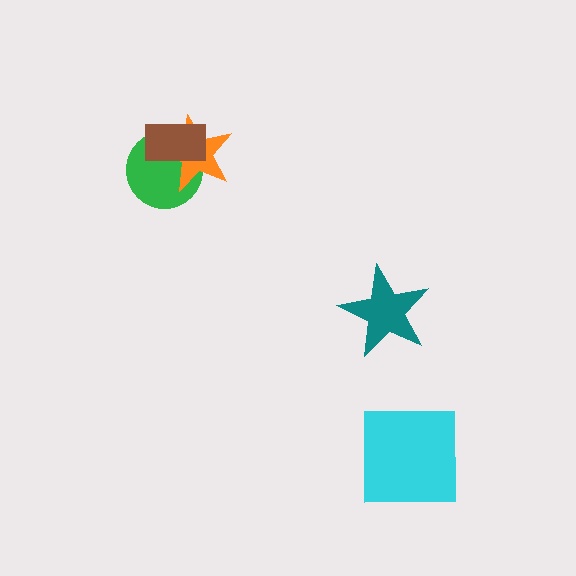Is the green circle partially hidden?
Yes, it is partially covered by another shape.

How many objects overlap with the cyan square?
0 objects overlap with the cyan square.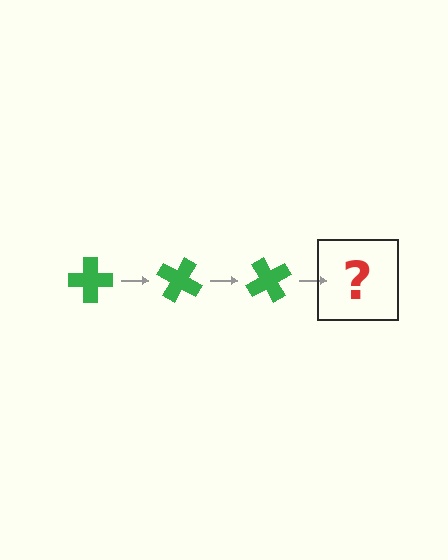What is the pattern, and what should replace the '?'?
The pattern is that the cross rotates 30 degrees each step. The '?' should be a green cross rotated 90 degrees.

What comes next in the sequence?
The next element should be a green cross rotated 90 degrees.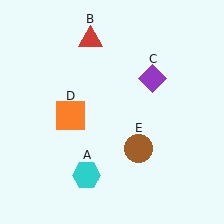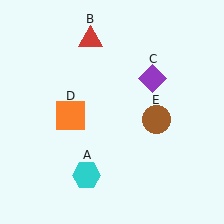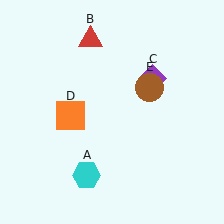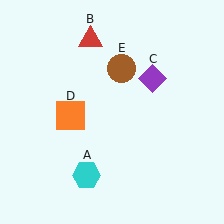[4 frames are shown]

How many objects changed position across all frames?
1 object changed position: brown circle (object E).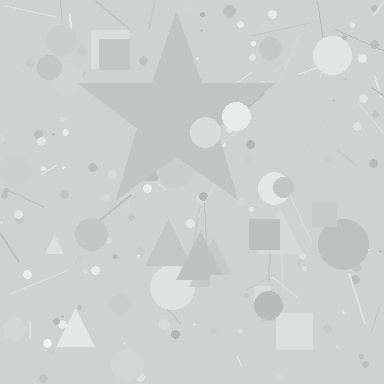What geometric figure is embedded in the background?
A star is embedded in the background.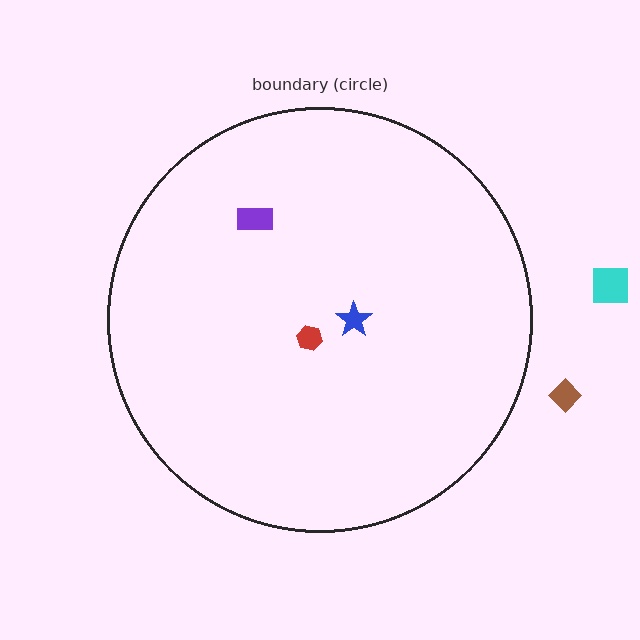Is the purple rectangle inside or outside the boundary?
Inside.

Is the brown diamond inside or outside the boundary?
Outside.